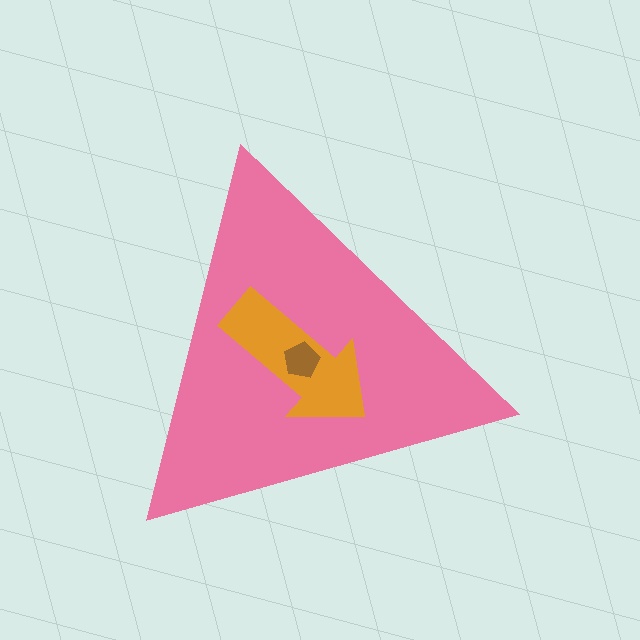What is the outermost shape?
The pink triangle.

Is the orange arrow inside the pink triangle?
Yes.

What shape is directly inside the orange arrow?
The brown pentagon.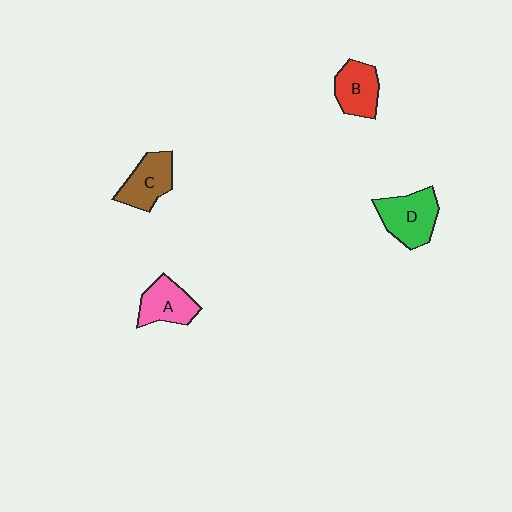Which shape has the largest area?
Shape D (green).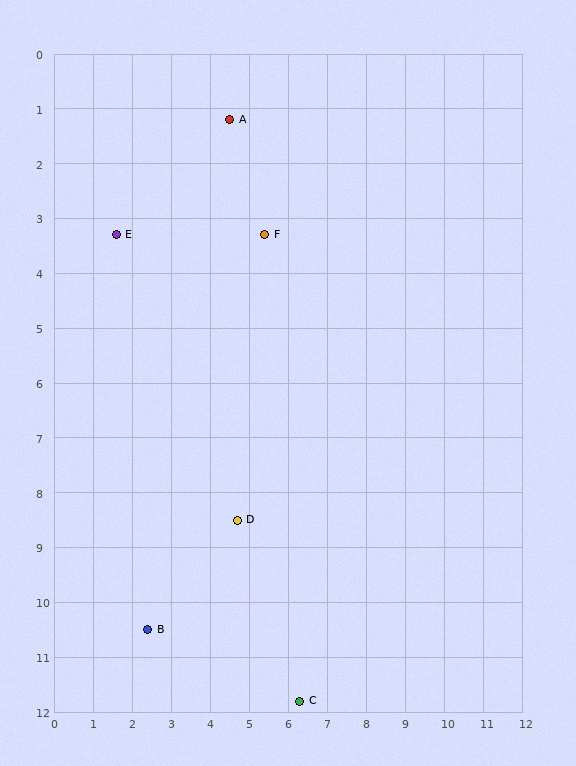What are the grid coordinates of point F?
Point F is at approximately (5.4, 3.3).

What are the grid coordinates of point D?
Point D is at approximately (4.7, 8.5).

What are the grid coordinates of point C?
Point C is at approximately (6.3, 11.8).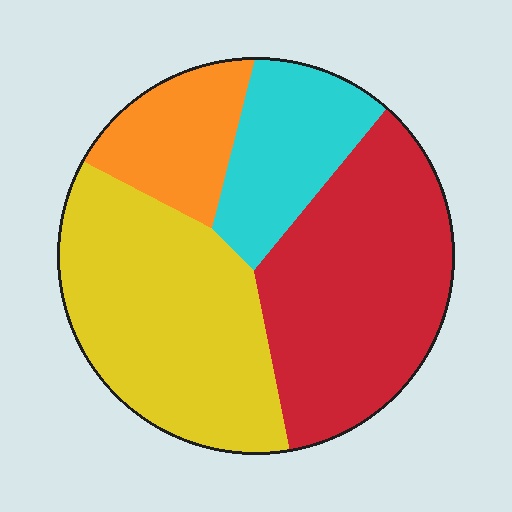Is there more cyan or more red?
Red.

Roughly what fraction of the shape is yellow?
Yellow covers 35% of the shape.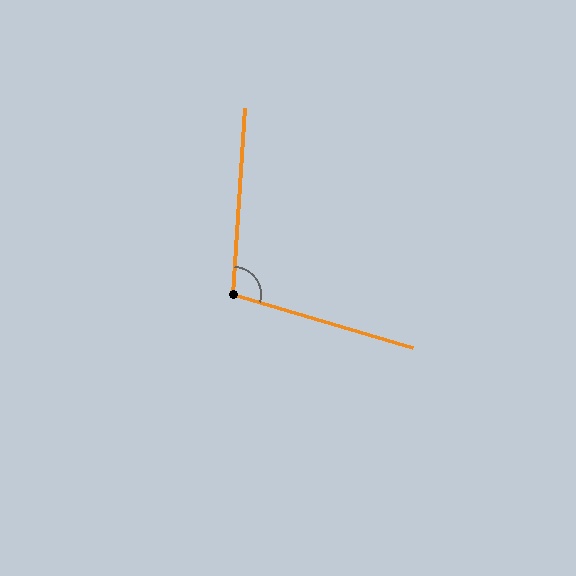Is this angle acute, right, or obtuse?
It is obtuse.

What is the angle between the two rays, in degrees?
Approximately 103 degrees.